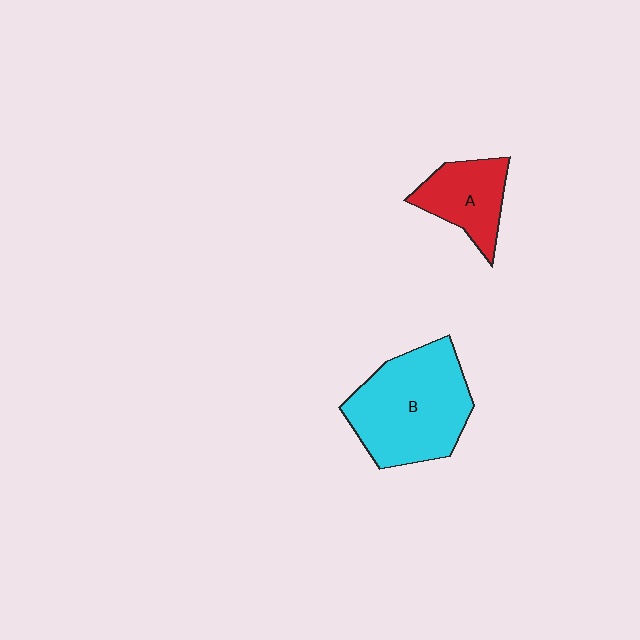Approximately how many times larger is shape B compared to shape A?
Approximately 1.9 times.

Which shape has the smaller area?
Shape A (red).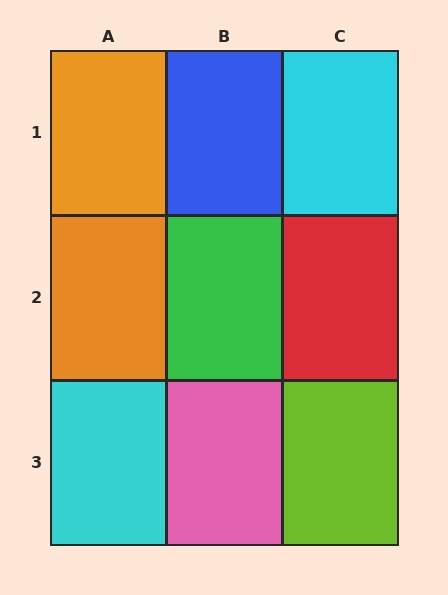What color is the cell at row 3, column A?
Cyan.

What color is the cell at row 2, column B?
Green.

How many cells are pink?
1 cell is pink.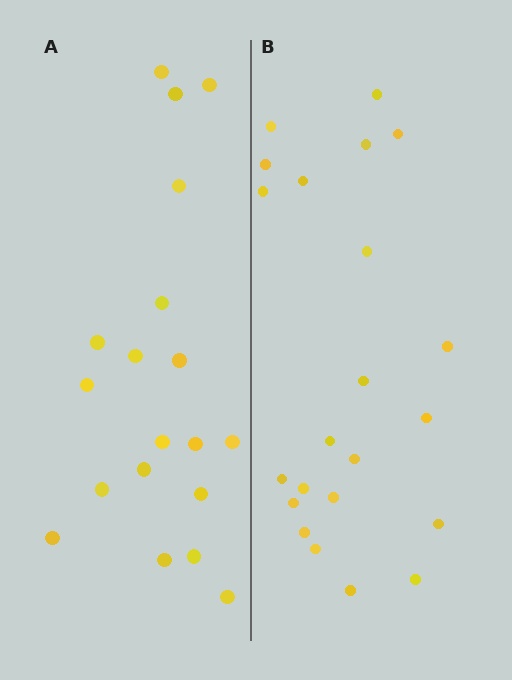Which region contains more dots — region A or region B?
Region B (the right region) has more dots.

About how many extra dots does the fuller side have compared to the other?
Region B has just a few more — roughly 2 or 3 more dots than region A.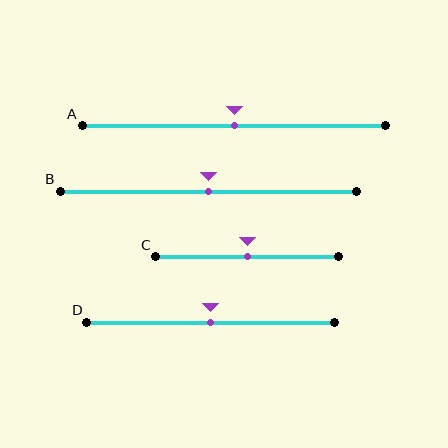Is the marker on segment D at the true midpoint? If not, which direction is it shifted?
Yes, the marker on segment D is at the true midpoint.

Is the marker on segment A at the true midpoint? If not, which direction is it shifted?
Yes, the marker on segment A is at the true midpoint.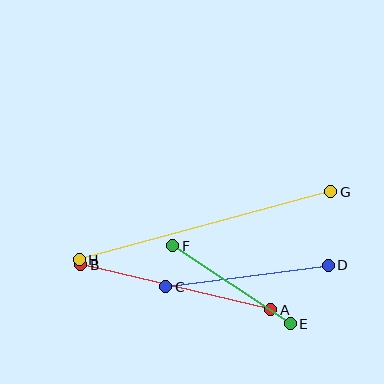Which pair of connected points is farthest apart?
Points G and H are farthest apart.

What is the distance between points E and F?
The distance is approximately 141 pixels.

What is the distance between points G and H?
The distance is approximately 261 pixels.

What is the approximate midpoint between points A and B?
The midpoint is at approximately (176, 287) pixels.